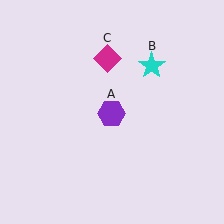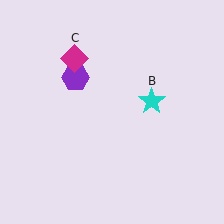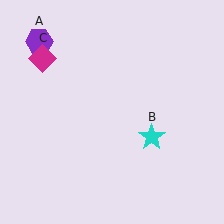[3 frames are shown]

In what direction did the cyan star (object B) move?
The cyan star (object B) moved down.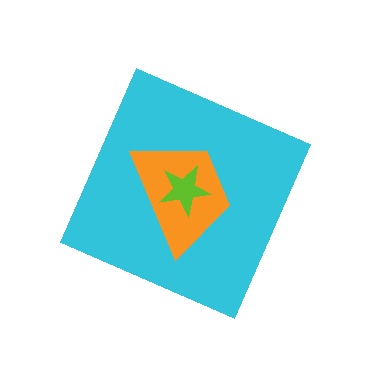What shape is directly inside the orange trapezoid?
The lime star.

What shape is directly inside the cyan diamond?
The orange trapezoid.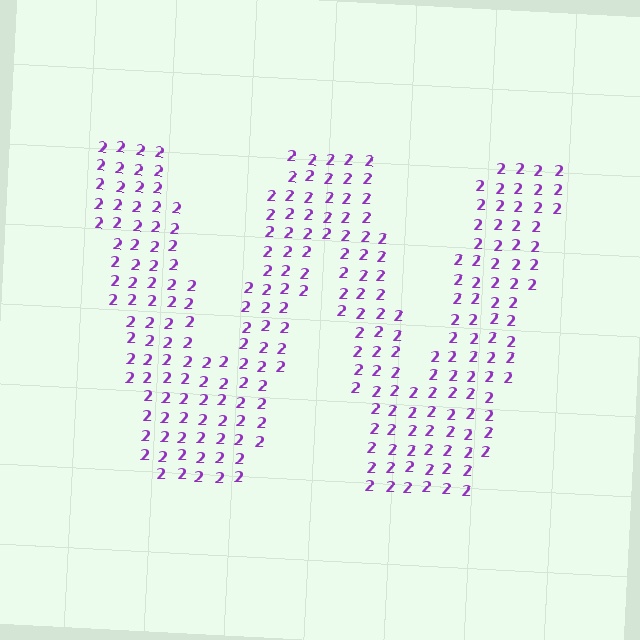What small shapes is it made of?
It is made of small digit 2's.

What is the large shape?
The large shape is the letter W.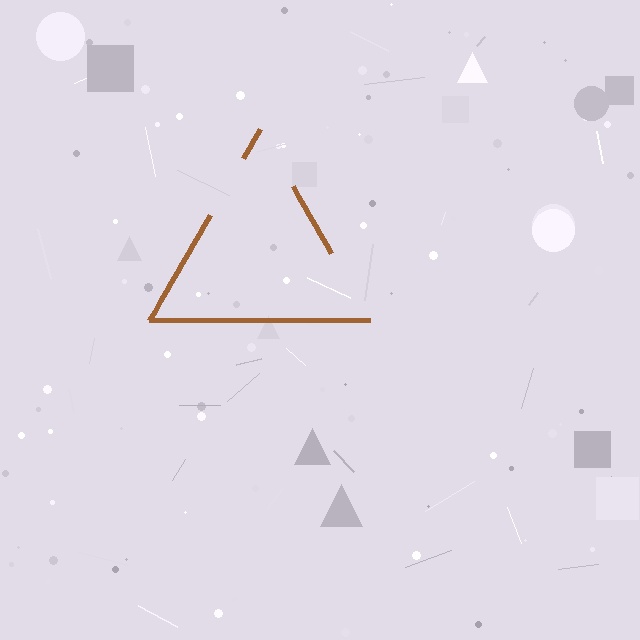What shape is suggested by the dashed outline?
The dashed outline suggests a triangle.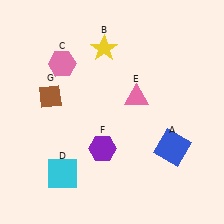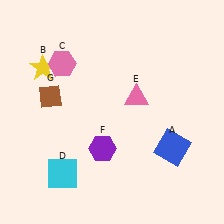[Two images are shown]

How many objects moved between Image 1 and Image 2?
1 object moved between the two images.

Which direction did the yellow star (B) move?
The yellow star (B) moved left.